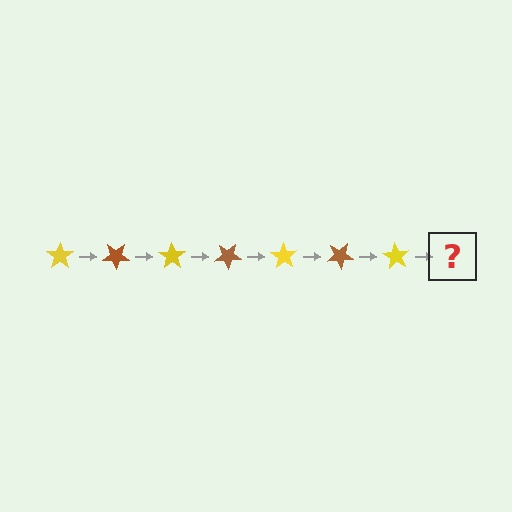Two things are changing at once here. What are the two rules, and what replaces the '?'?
The two rules are that it rotates 35 degrees each step and the color cycles through yellow and brown. The '?' should be a brown star, rotated 245 degrees from the start.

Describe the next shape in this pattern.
It should be a brown star, rotated 245 degrees from the start.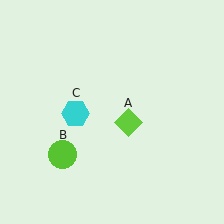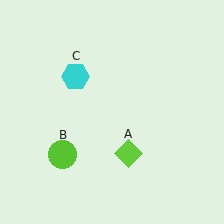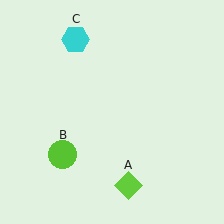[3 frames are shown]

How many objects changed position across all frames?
2 objects changed position: lime diamond (object A), cyan hexagon (object C).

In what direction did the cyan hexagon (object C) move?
The cyan hexagon (object C) moved up.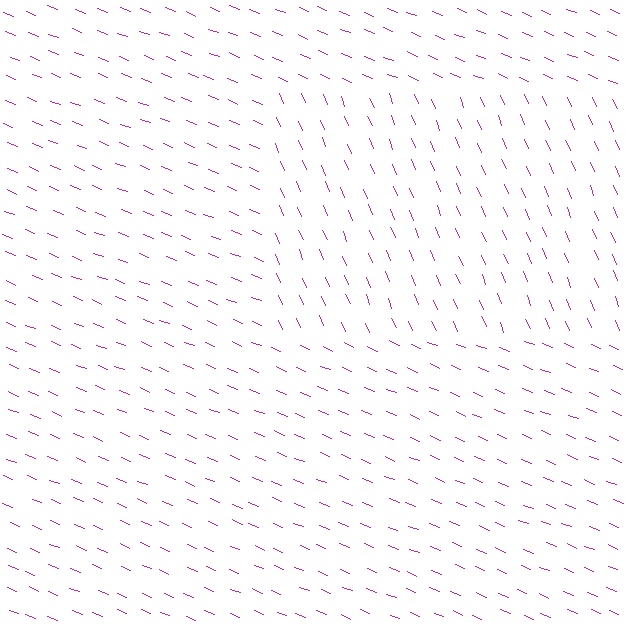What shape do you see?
I see a rectangle.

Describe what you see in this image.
The image is filled with small magenta line segments. A rectangle region in the image has lines oriented differently from the surrounding lines, creating a visible texture boundary.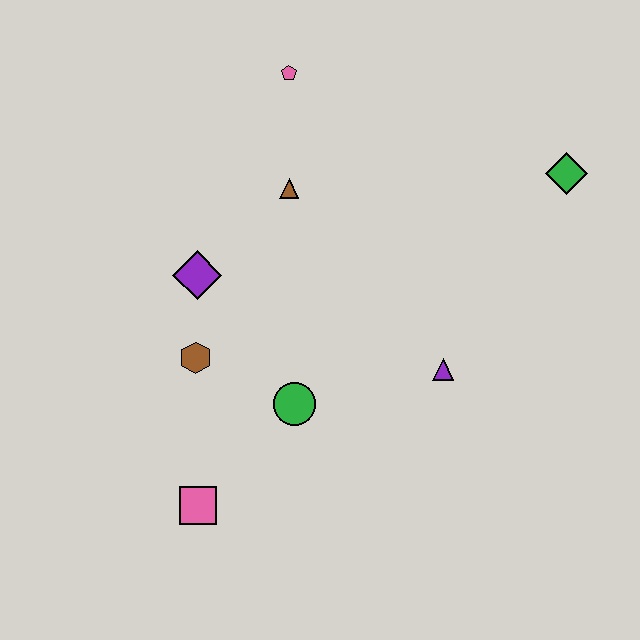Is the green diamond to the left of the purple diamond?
No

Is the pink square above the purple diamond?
No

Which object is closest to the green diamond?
The purple triangle is closest to the green diamond.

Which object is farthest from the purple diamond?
The green diamond is farthest from the purple diamond.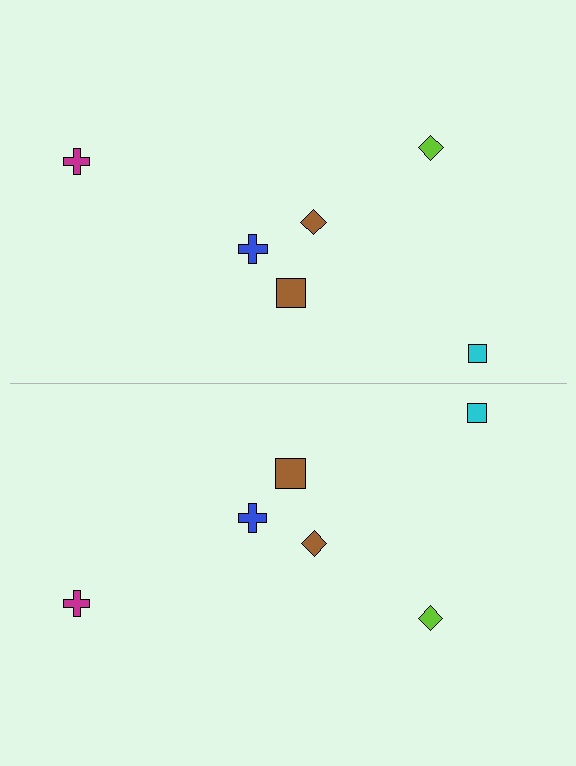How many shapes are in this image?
There are 12 shapes in this image.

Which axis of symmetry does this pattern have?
The pattern has a horizontal axis of symmetry running through the center of the image.